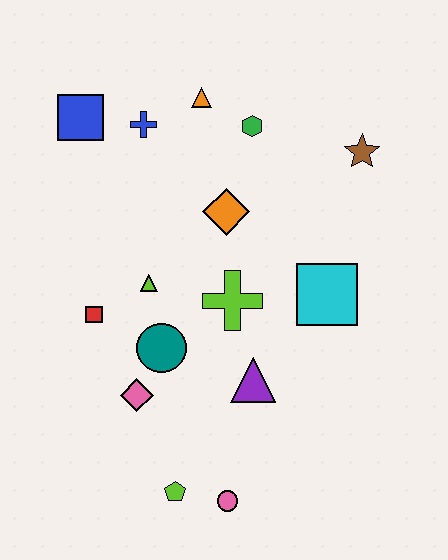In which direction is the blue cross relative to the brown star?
The blue cross is to the left of the brown star.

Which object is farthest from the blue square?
The pink circle is farthest from the blue square.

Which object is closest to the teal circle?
The pink diamond is closest to the teal circle.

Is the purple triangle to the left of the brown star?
Yes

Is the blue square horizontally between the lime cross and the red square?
No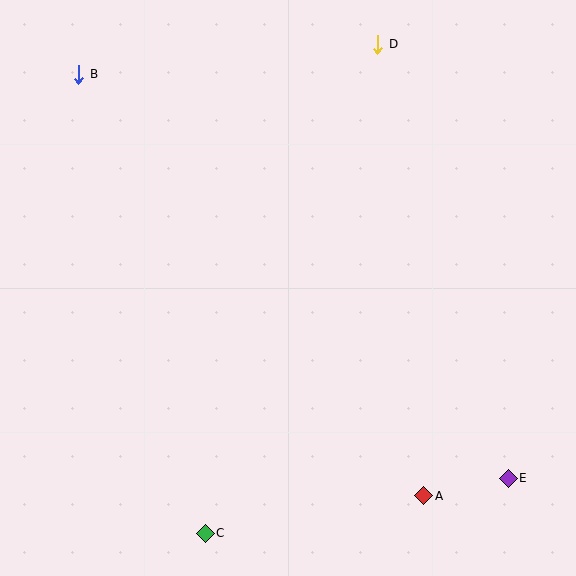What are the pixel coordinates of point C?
Point C is at (205, 533).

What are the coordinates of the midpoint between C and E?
The midpoint between C and E is at (357, 506).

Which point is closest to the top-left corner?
Point B is closest to the top-left corner.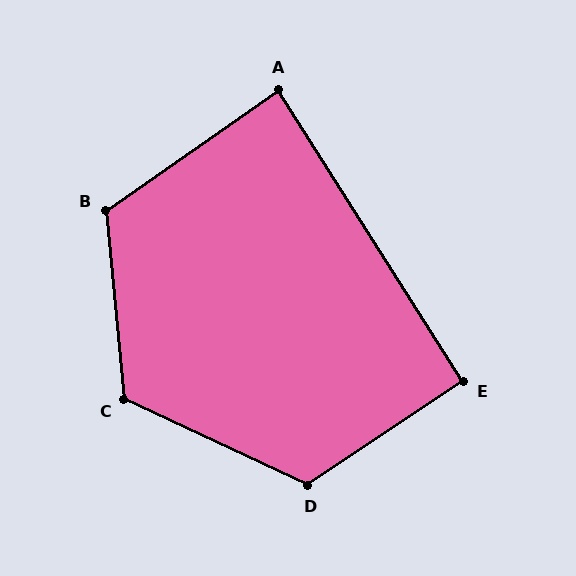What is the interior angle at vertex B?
Approximately 119 degrees (obtuse).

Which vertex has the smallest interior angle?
A, at approximately 87 degrees.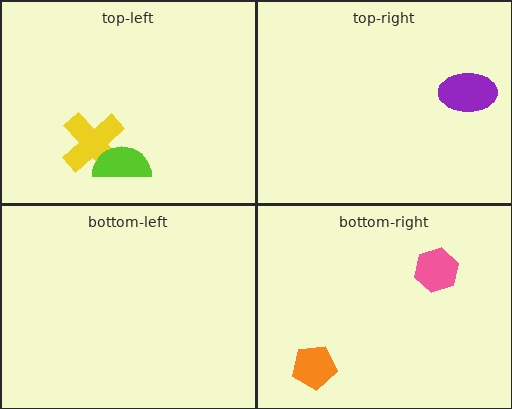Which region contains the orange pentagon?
The bottom-right region.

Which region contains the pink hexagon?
The bottom-right region.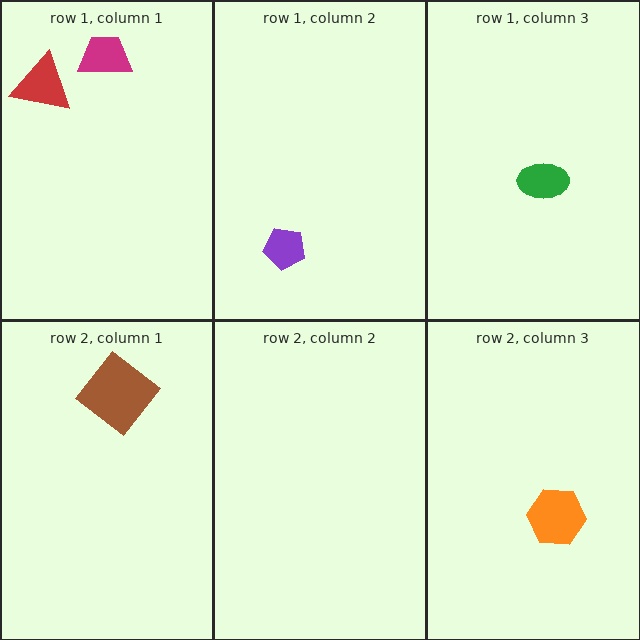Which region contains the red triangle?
The row 1, column 1 region.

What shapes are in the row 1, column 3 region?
The green ellipse.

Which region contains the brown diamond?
The row 2, column 1 region.